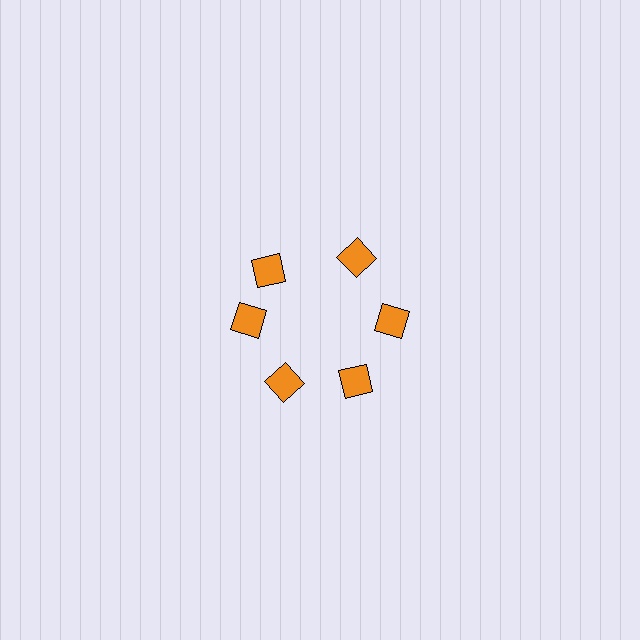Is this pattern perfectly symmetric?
No. The 6 orange squares are arranged in a ring, but one element near the 11 o'clock position is rotated out of alignment along the ring, breaking the 6-fold rotational symmetry.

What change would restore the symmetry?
The symmetry would be restored by rotating it back into even spacing with its neighbors so that all 6 squares sit at equal angles and equal distance from the center.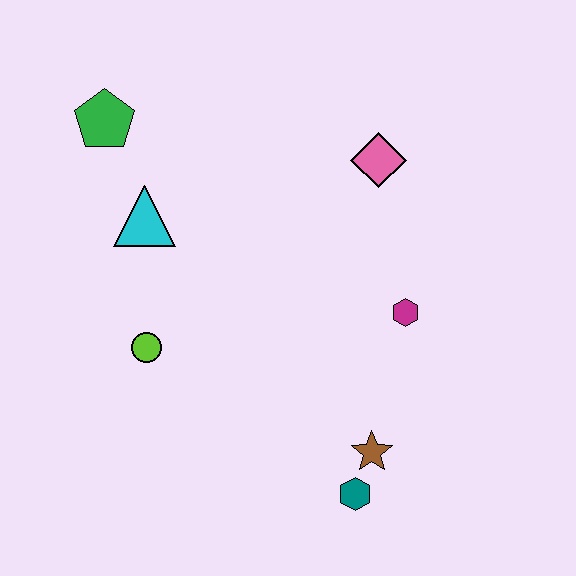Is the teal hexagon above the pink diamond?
No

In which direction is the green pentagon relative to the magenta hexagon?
The green pentagon is to the left of the magenta hexagon.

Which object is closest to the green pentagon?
The cyan triangle is closest to the green pentagon.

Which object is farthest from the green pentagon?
The teal hexagon is farthest from the green pentagon.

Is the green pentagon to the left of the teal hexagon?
Yes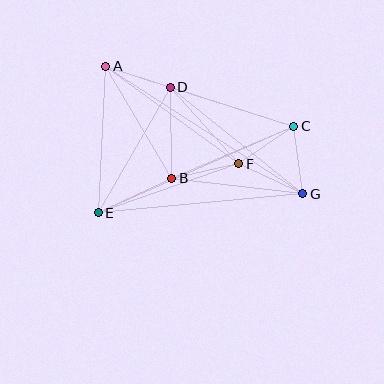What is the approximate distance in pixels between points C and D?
The distance between C and D is approximately 130 pixels.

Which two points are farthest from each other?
Points A and G are farthest from each other.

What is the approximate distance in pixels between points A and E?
The distance between A and E is approximately 146 pixels.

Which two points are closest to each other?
Points C and F are closest to each other.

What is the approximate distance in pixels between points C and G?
The distance between C and G is approximately 68 pixels.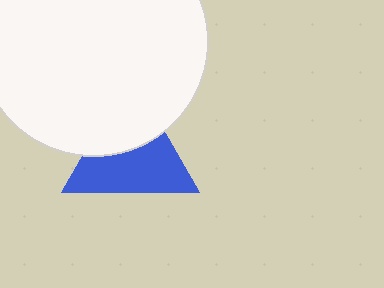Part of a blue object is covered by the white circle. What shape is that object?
It is a triangle.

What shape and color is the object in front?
The object in front is a white circle.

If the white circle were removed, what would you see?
You would see the complete blue triangle.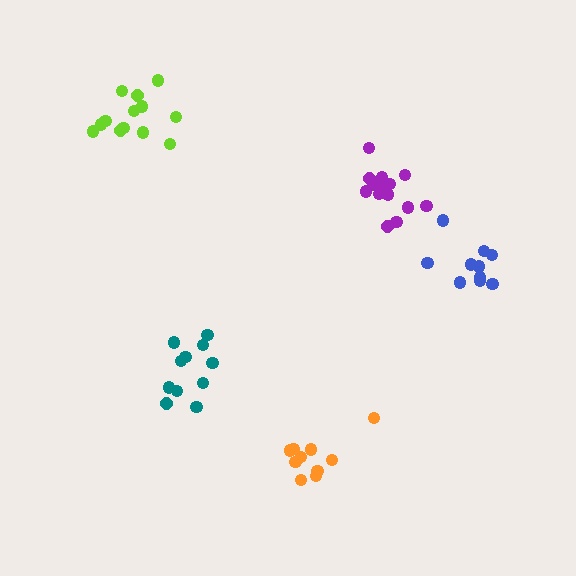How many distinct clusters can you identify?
There are 5 distinct clusters.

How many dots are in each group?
Group 1: 13 dots, Group 2: 11 dots, Group 3: 14 dots, Group 4: 10 dots, Group 5: 10 dots (58 total).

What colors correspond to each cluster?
The clusters are colored: lime, teal, purple, orange, blue.